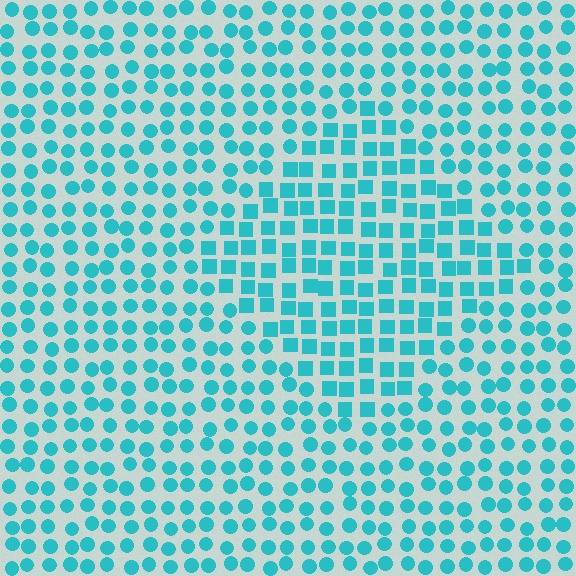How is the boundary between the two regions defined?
The boundary is defined by a change in element shape: squares inside vs. circles outside. All elements share the same color and spacing.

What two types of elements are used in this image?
The image uses squares inside the diamond region and circles outside it.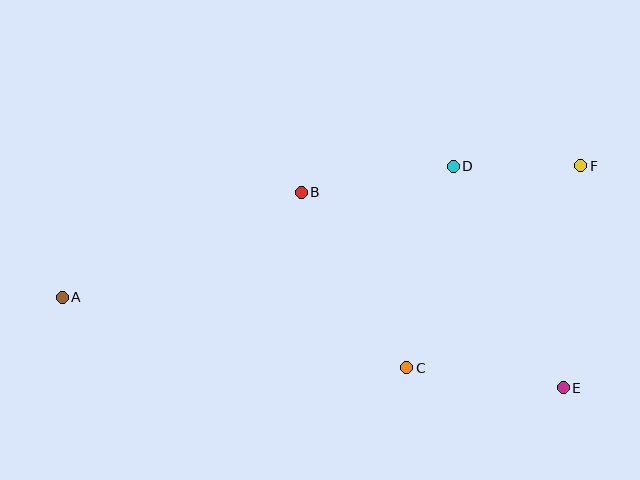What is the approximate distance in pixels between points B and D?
The distance between B and D is approximately 154 pixels.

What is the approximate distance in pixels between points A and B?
The distance between A and B is approximately 261 pixels.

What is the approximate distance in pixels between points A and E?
The distance between A and E is approximately 509 pixels.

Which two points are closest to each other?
Points D and F are closest to each other.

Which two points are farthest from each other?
Points A and F are farthest from each other.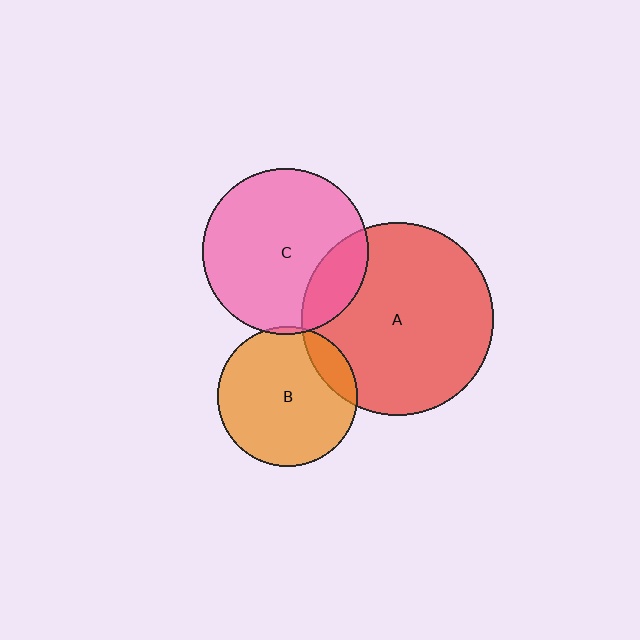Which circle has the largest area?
Circle A (red).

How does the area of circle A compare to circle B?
Approximately 1.9 times.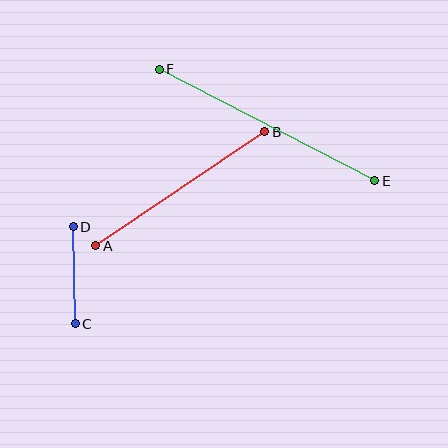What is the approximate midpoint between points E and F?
The midpoint is at approximately (267, 125) pixels.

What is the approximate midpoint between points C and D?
The midpoint is at approximately (74, 275) pixels.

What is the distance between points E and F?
The distance is approximately 243 pixels.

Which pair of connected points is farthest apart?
Points E and F are farthest apart.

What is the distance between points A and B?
The distance is approximately 204 pixels.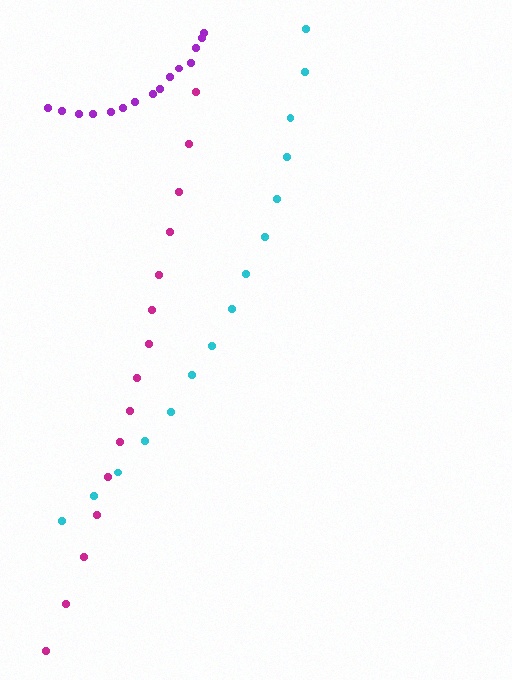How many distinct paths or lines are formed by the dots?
There are 3 distinct paths.